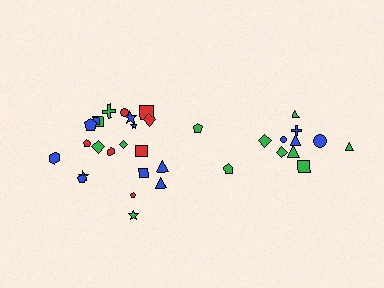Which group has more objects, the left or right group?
The left group.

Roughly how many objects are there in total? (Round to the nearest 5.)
Roughly 35 objects in total.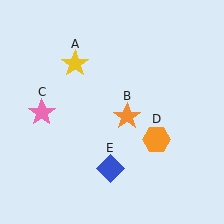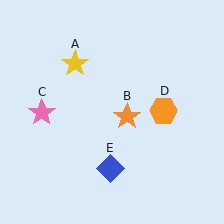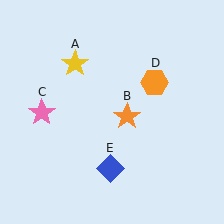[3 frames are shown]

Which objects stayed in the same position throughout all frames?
Yellow star (object A) and orange star (object B) and pink star (object C) and blue diamond (object E) remained stationary.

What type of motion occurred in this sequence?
The orange hexagon (object D) rotated counterclockwise around the center of the scene.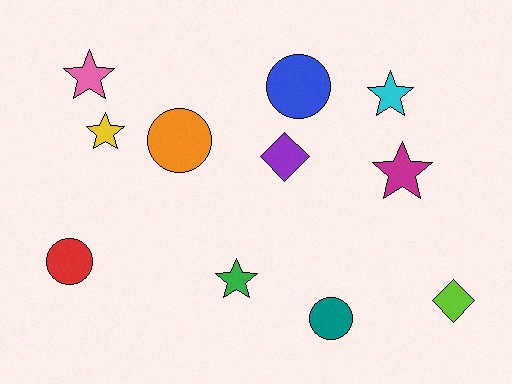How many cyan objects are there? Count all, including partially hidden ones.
There is 1 cyan object.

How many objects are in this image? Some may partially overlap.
There are 11 objects.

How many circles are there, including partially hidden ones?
There are 4 circles.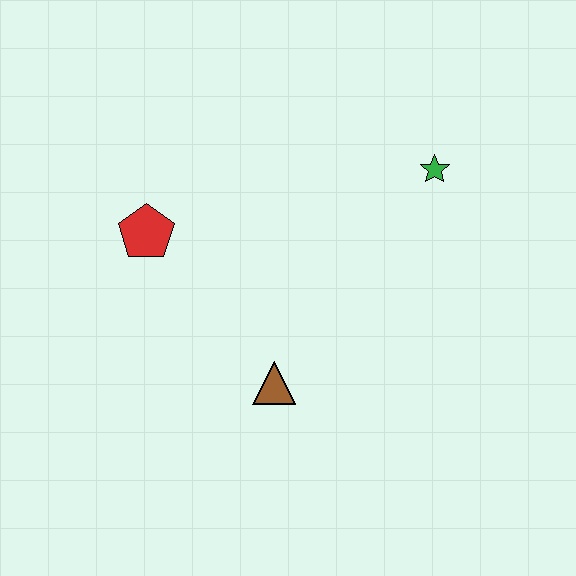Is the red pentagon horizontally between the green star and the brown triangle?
No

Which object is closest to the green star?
The brown triangle is closest to the green star.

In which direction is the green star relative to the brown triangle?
The green star is above the brown triangle.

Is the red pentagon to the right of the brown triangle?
No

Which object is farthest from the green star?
The red pentagon is farthest from the green star.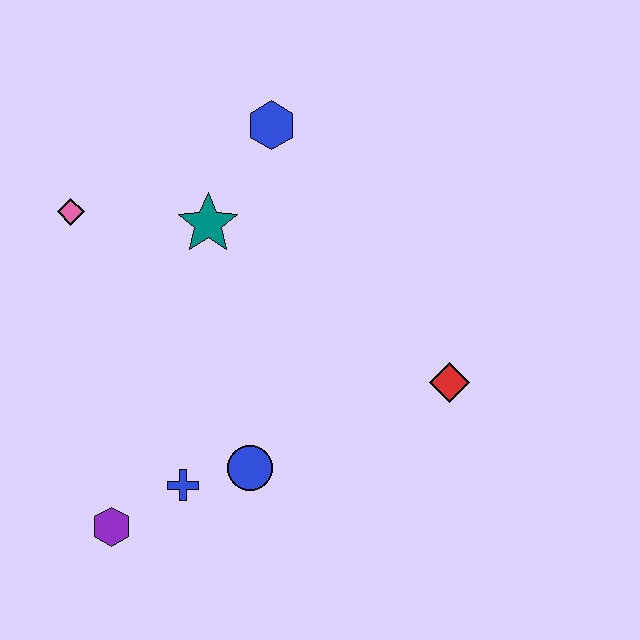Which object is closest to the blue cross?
The blue circle is closest to the blue cross.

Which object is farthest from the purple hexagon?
The blue hexagon is farthest from the purple hexagon.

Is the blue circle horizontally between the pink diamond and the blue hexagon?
Yes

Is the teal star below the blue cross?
No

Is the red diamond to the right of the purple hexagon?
Yes